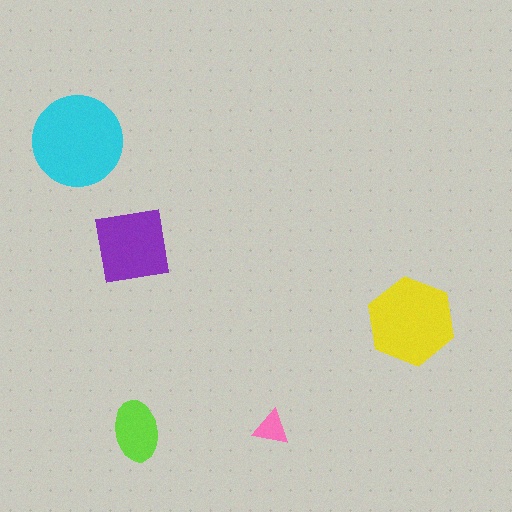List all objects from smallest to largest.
The pink triangle, the lime ellipse, the purple square, the yellow hexagon, the cyan circle.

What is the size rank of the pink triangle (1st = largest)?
5th.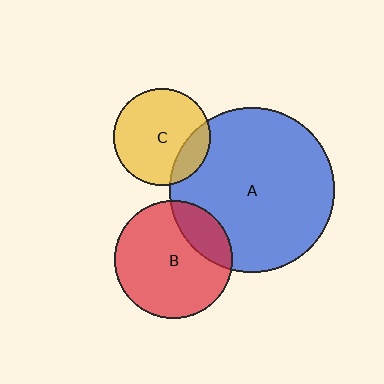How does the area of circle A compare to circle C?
Approximately 2.8 times.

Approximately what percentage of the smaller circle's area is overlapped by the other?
Approximately 20%.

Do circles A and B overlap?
Yes.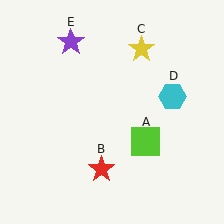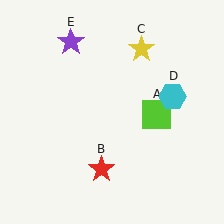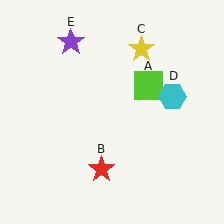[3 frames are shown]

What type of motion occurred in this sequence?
The lime square (object A) rotated counterclockwise around the center of the scene.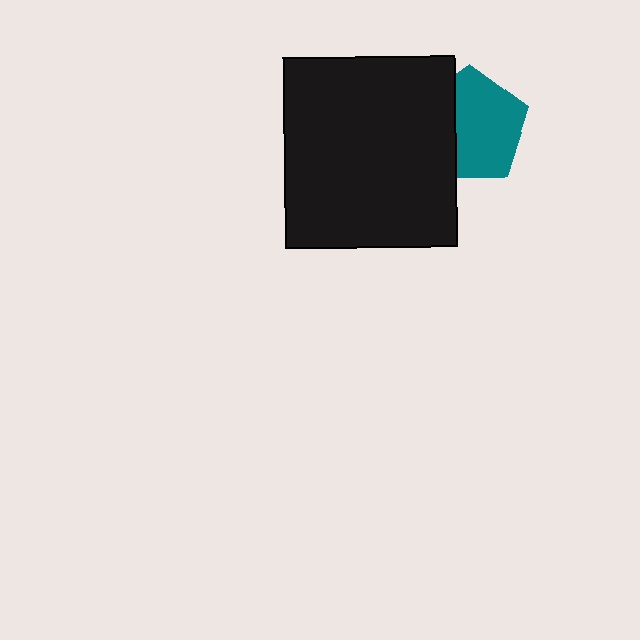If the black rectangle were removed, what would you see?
You would see the complete teal pentagon.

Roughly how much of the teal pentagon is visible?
About half of it is visible (roughly 65%).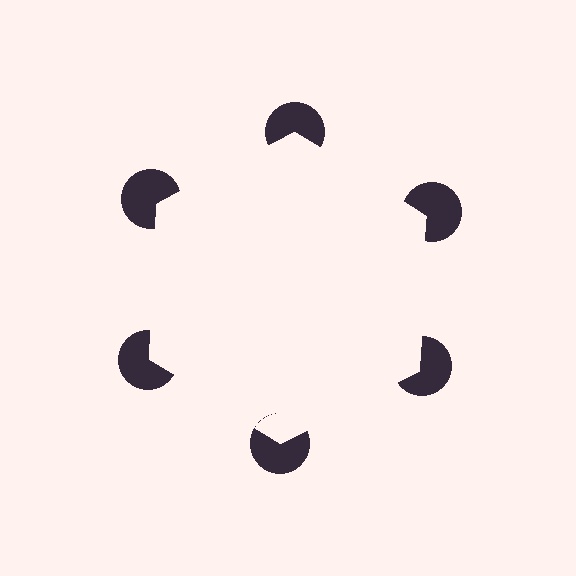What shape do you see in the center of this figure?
An illusory hexagon — its edges are inferred from the aligned wedge cuts in the pac-man discs, not physically drawn.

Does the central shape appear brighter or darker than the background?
It typically appears slightly brighter than the background, even though no actual brightness change is drawn.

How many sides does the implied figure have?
6 sides.